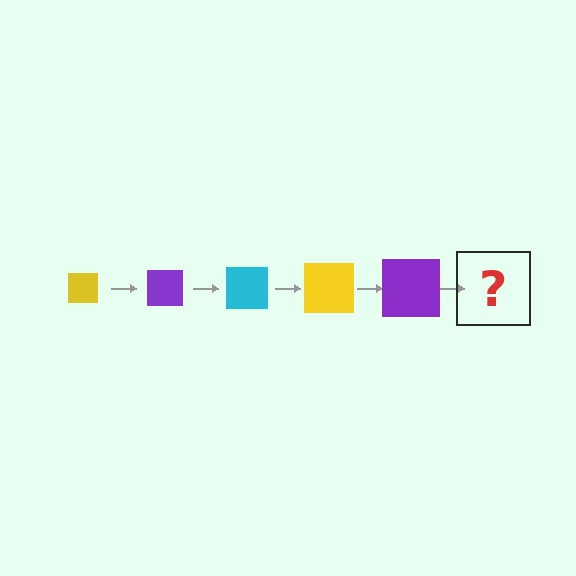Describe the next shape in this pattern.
It should be a cyan square, larger than the previous one.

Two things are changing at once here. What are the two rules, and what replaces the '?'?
The two rules are that the square grows larger each step and the color cycles through yellow, purple, and cyan. The '?' should be a cyan square, larger than the previous one.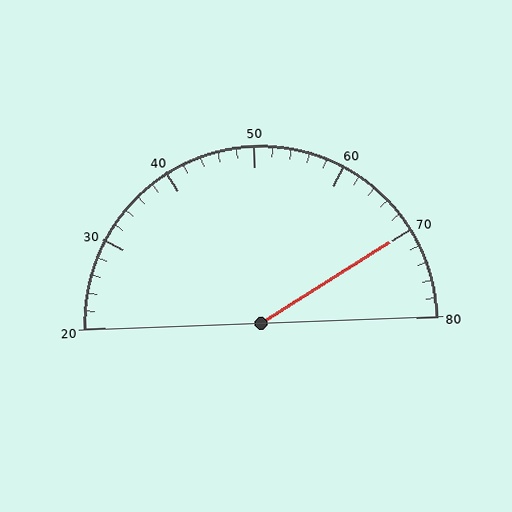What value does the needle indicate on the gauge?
The needle indicates approximately 70.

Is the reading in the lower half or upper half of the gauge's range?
The reading is in the upper half of the range (20 to 80).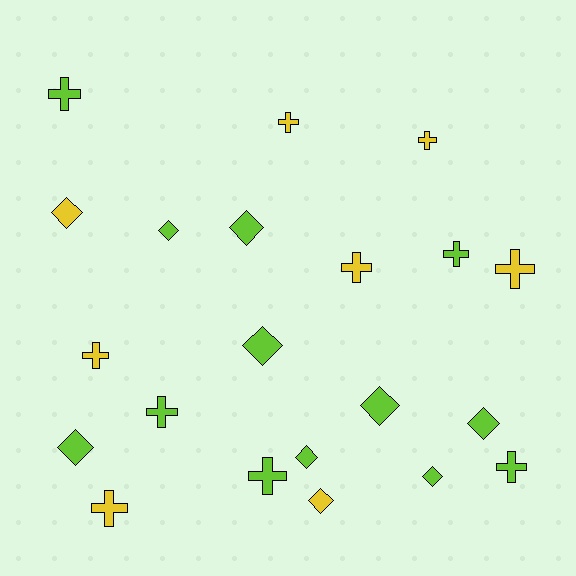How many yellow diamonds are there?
There are 2 yellow diamonds.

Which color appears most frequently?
Lime, with 13 objects.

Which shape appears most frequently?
Cross, with 11 objects.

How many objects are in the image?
There are 21 objects.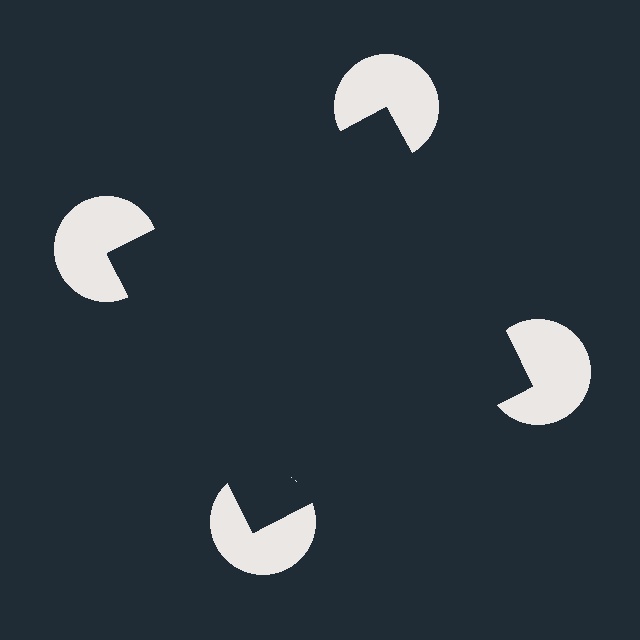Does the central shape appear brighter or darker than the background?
It typically appears slightly darker than the background, even though no actual brightness change is drawn.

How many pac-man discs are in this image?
There are 4 — one at each vertex of the illusory square.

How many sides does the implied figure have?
4 sides.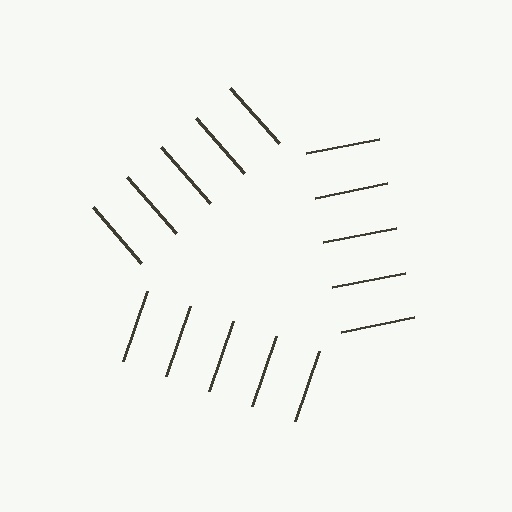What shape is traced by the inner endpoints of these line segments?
An illusory triangle — the line segments terminate on its edges but no continuous stroke is drawn.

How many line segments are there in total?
15 — 5 along each of the 3 edges.